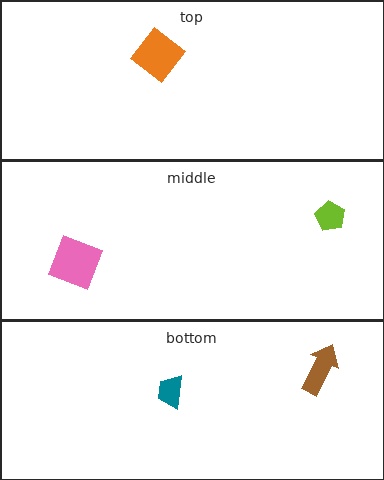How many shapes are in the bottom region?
2.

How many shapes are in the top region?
1.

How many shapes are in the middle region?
2.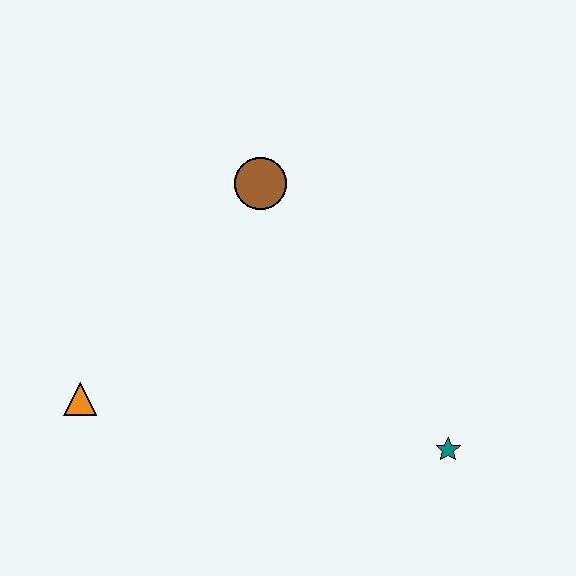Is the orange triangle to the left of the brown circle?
Yes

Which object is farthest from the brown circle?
The teal star is farthest from the brown circle.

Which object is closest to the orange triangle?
The brown circle is closest to the orange triangle.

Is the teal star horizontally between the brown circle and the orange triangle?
No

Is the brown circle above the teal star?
Yes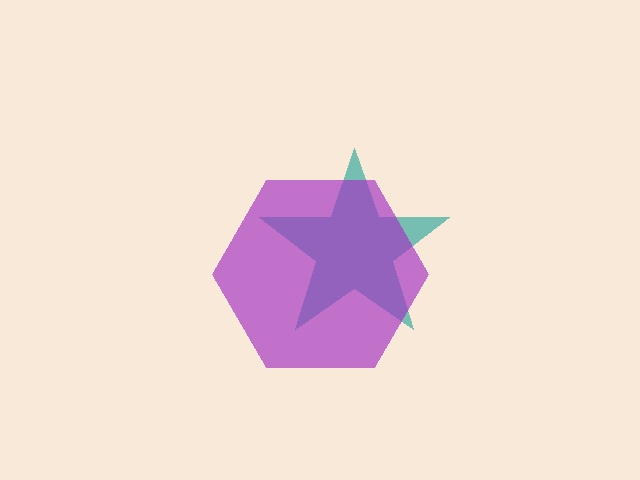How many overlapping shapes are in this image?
There are 2 overlapping shapes in the image.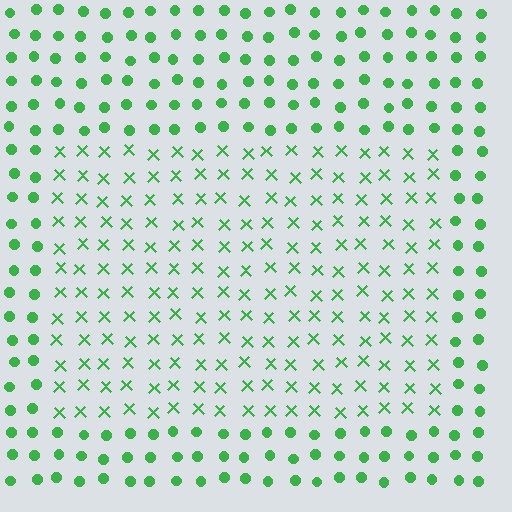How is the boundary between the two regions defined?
The boundary is defined by a change in element shape: X marks inside vs. circles outside. All elements share the same color and spacing.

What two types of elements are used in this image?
The image uses X marks inside the rectangle region and circles outside it.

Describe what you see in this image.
The image is filled with small green elements arranged in a uniform grid. A rectangle-shaped region contains X marks, while the surrounding area contains circles. The boundary is defined purely by the change in element shape.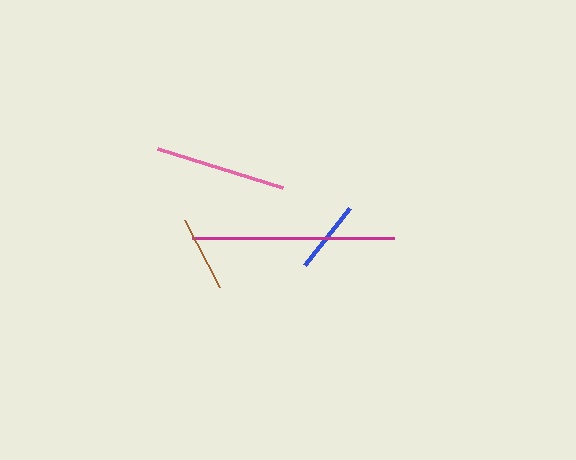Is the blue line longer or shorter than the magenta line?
The magenta line is longer than the blue line.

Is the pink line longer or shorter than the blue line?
The pink line is longer than the blue line.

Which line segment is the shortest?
The blue line is the shortest at approximately 73 pixels.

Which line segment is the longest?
The magenta line is the longest at approximately 202 pixels.